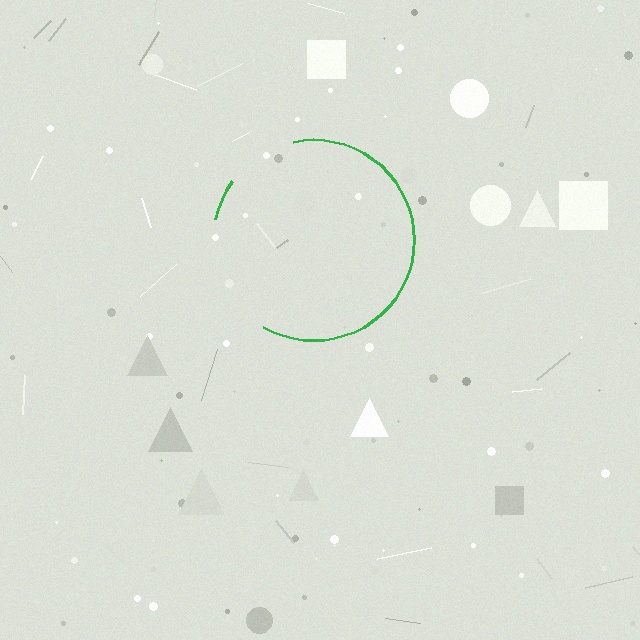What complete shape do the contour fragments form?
The contour fragments form a circle.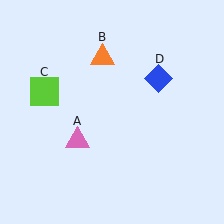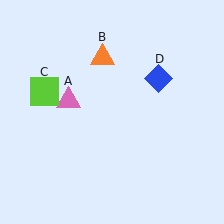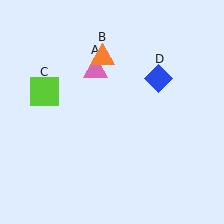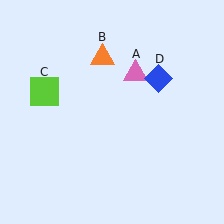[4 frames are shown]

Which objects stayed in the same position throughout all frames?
Orange triangle (object B) and lime square (object C) and blue diamond (object D) remained stationary.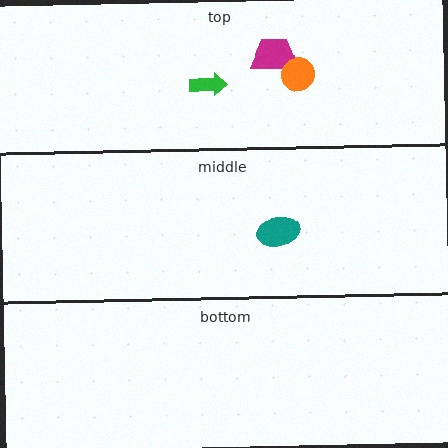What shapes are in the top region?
The green arrow, the magenta trapezoid, the orange circle.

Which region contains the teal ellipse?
The middle region.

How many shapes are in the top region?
3.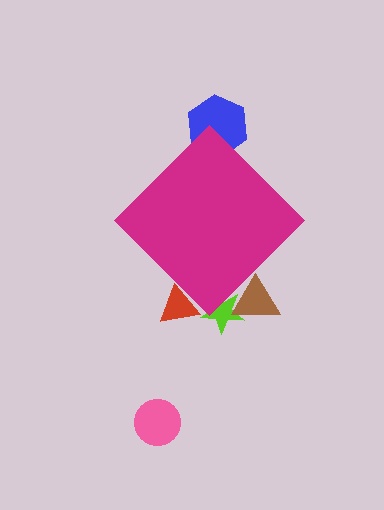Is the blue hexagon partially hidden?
Yes, the blue hexagon is partially hidden behind the magenta diamond.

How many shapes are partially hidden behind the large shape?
4 shapes are partially hidden.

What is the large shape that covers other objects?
A magenta diamond.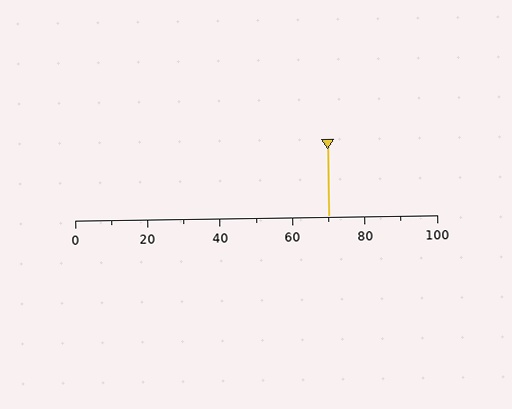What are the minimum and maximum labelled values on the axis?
The axis runs from 0 to 100.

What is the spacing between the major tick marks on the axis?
The major ticks are spaced 20 apart.